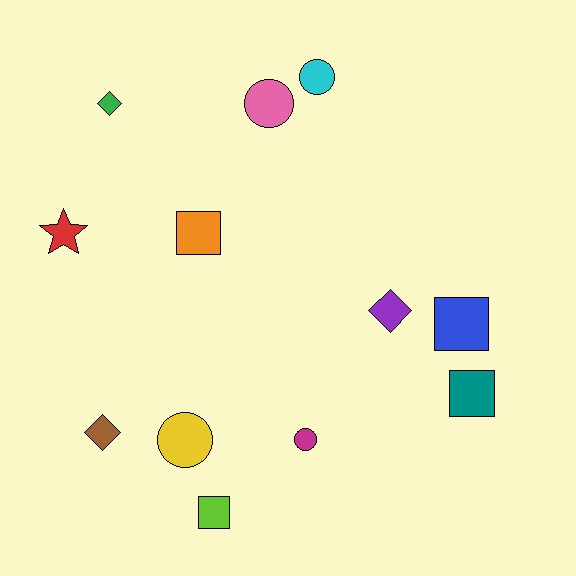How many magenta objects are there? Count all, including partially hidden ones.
There is 1 magenta object.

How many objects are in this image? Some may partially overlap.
There are 12 objects.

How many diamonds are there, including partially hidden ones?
There are 3 diamonds.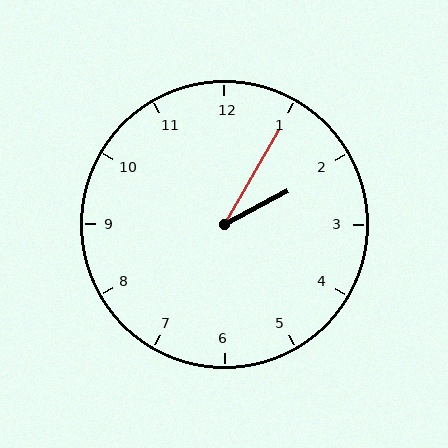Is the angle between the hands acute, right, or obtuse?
It is acute.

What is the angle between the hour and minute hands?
Approximately 32 degrees.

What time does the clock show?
2:05.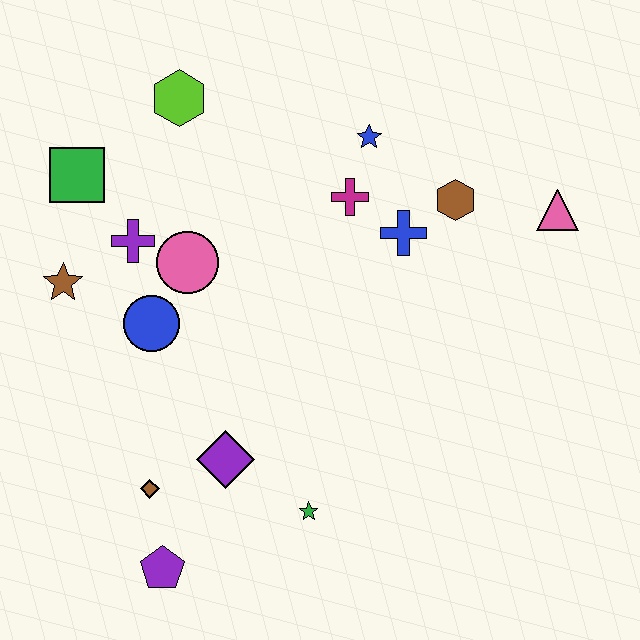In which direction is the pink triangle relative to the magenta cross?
The pink triangle is to the right of the magenta cross.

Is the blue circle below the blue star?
Yes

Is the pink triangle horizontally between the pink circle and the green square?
No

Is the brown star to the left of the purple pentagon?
Yes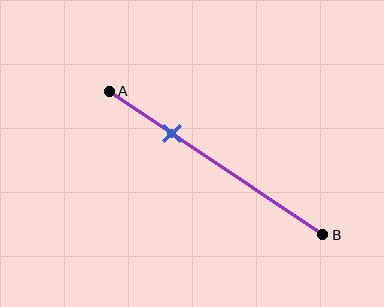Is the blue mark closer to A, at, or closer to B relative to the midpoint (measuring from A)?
The blue mark is closer to point A than the midpoint of segment AB.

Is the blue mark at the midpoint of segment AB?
No, the mark is at about 30% from A, not at the 50% midpoint.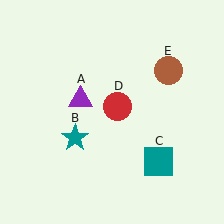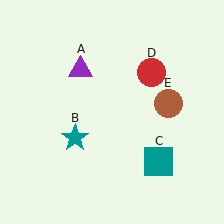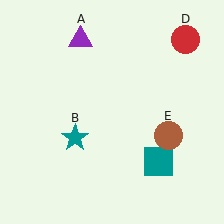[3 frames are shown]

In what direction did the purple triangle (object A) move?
The purple triangle (object A) moved up.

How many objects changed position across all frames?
3 objects changed position: purple triangle (object A), red circle (object D), brown circle (object E).